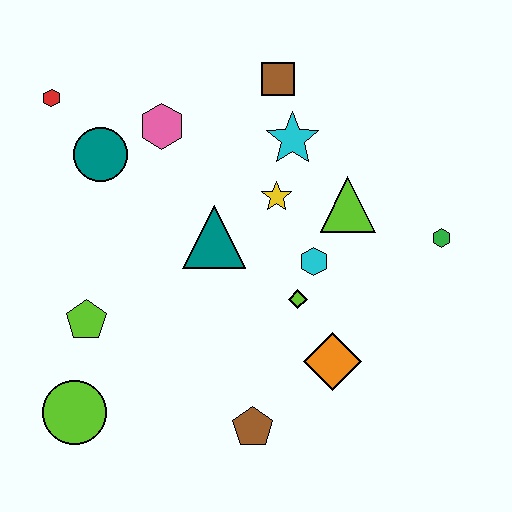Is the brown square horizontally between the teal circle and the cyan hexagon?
Yes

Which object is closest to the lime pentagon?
The lime circle is closest to the lime pentagon.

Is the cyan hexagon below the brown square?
Yes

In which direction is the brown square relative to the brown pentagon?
The brown square is above the brown pentagon.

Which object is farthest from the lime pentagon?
The green hexagon is farthest from the lime pentagon.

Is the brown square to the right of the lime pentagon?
Yes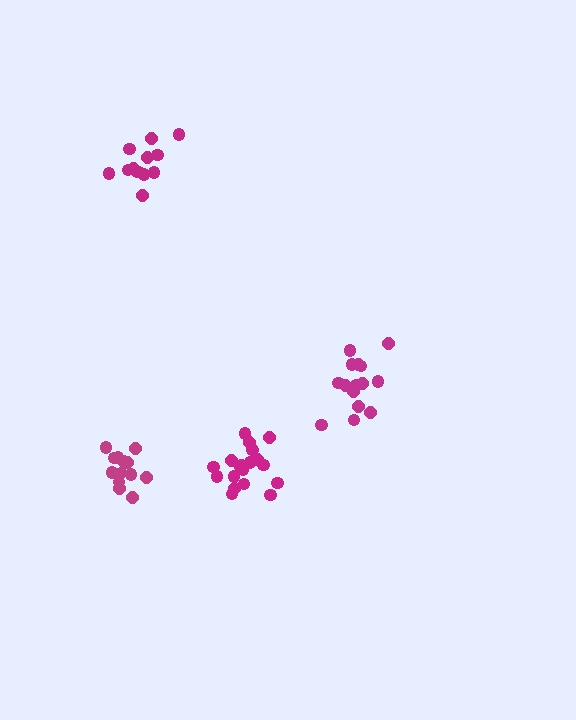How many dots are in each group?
Group 1: 13 dots, Group 2: 15 dots, Group 3: 13 dots, Group 4: 19 dots (60 total).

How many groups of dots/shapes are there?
There are 4 groups.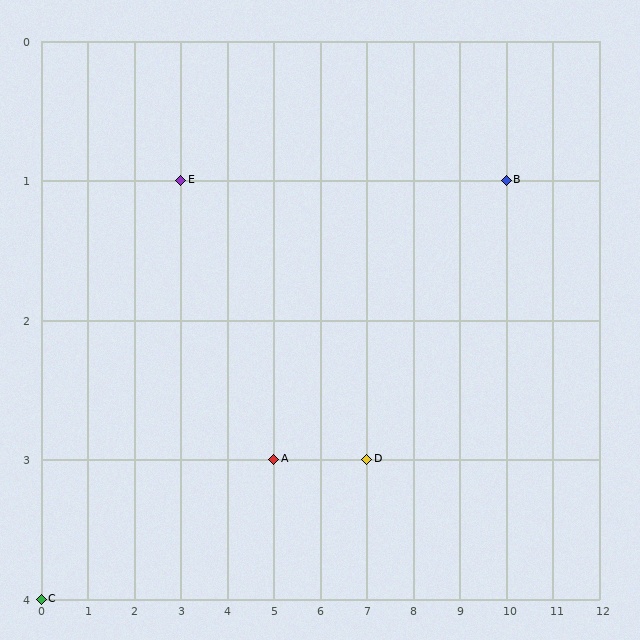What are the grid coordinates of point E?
Point E is at grid coordinates (3, 1).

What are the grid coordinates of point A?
Point A is at grid coordinates (5, 3).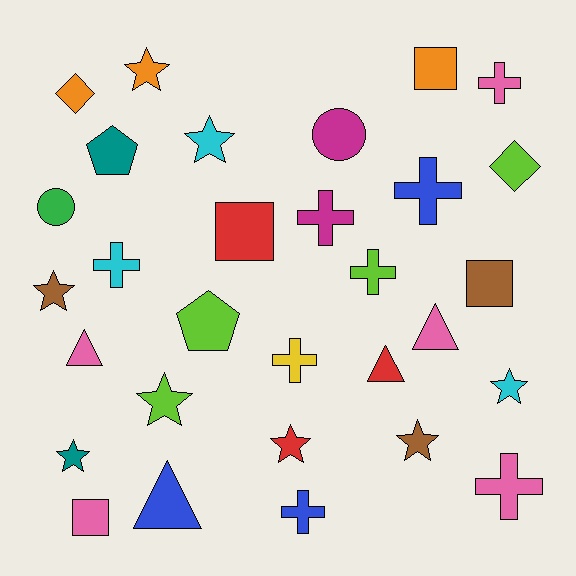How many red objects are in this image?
There are 3 red objects.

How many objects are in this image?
There are 30 objects.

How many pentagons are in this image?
There are 2 pentagons.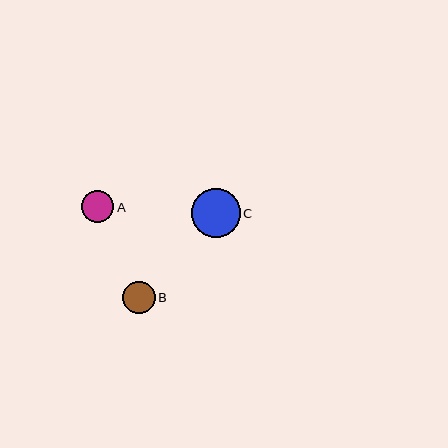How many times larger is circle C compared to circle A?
Circle C is approximately 1.5 times the size of circle A.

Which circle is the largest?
Circle C is the largest with a size of approximately 49 pixels.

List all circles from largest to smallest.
From largest to smallest: C, B, A.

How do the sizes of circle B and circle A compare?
Circle B and circle A are approximately the same size.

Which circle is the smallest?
Circle A is the smallest with a size of approximately 32 pixels.